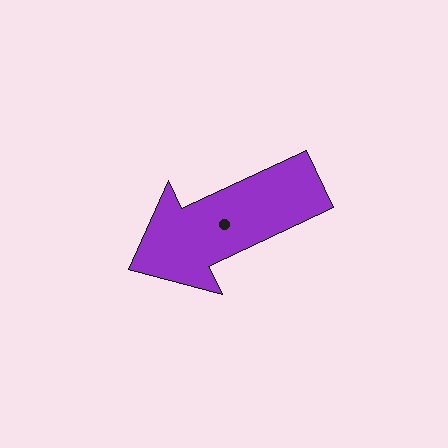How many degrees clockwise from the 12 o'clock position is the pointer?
Approximately 245 degrees.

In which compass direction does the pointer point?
Southwest.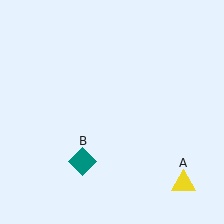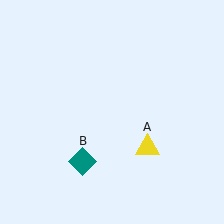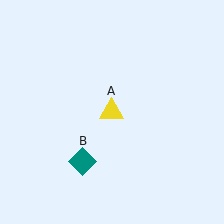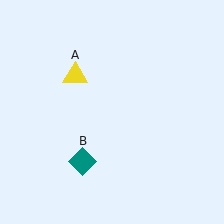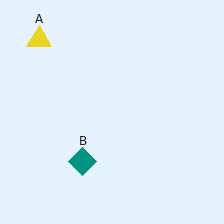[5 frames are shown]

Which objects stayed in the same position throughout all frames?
Teal diamond (object B) remained stationary.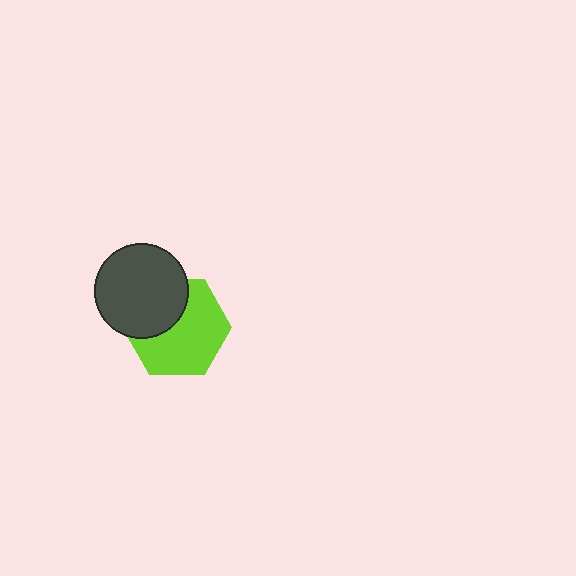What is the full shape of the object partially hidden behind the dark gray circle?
The partially hidden object is a lime hexagon.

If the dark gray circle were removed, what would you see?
You would see the complete lime hexagon.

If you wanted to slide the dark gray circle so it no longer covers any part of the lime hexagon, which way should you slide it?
Slide it toward the upper-left — that is the most direct way to separate the two shapes.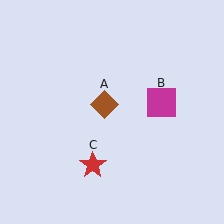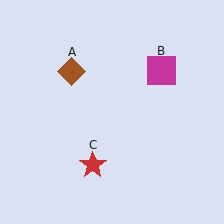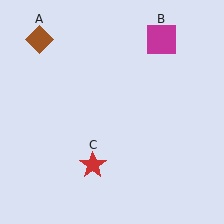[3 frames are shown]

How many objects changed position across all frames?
2 objects changed position: brown diamond (object A), magenta square (object B).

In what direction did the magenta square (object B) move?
The magenta square (object B) moved up.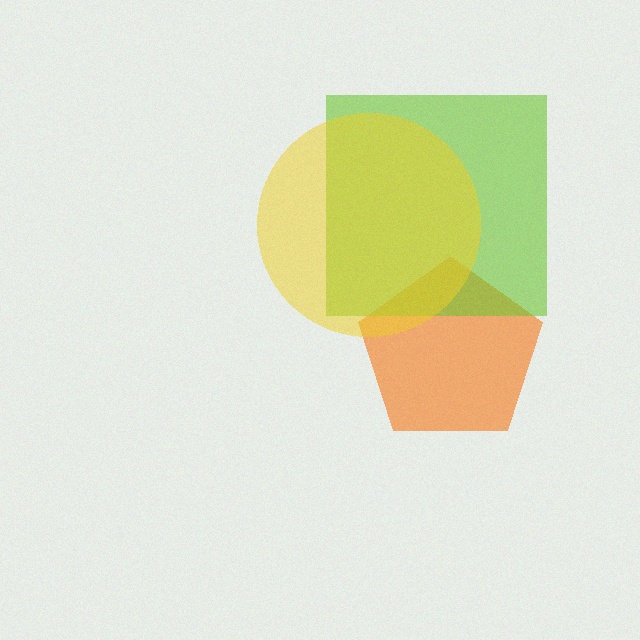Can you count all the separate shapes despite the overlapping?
Yes, there are 3 separate shapes.